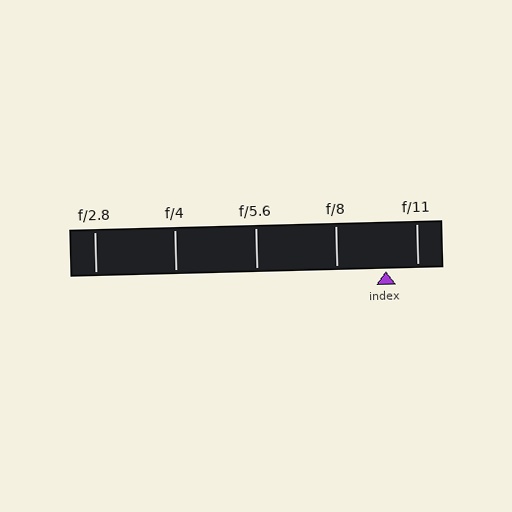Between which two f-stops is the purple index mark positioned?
The index mark is between f/8 and f/11.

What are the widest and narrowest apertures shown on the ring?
The widest aperture shown is f/2.8 and the narrowest is f/11.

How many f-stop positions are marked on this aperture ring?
There are 5 f-stop positions marked.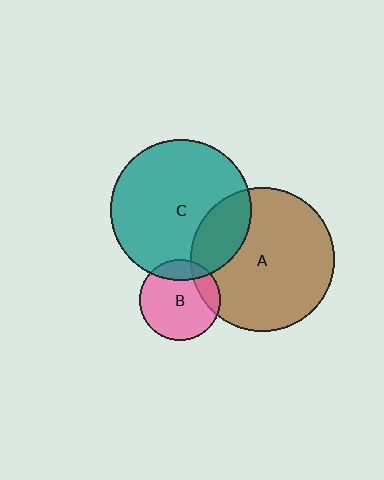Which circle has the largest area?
Circle A (brown).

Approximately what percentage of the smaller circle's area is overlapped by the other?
Approximately 15%.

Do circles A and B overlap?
Yes.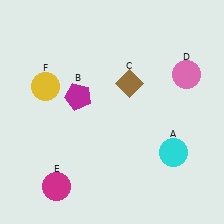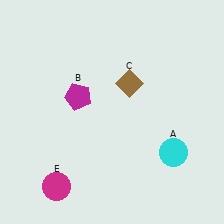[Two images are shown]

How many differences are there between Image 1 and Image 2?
There are 2 differences between the two images.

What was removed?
The yellow circle (F), the pink circle (D) were removed in Image 2.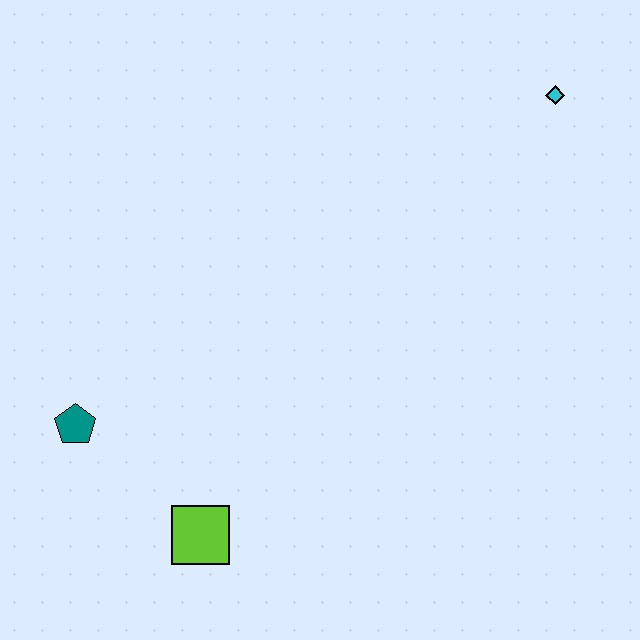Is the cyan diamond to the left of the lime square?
No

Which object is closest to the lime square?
The teal pentagon is closest to the lime square.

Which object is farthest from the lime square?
The cyan diamond is farthest from the lime square.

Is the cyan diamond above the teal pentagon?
Yes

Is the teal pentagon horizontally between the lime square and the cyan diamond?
No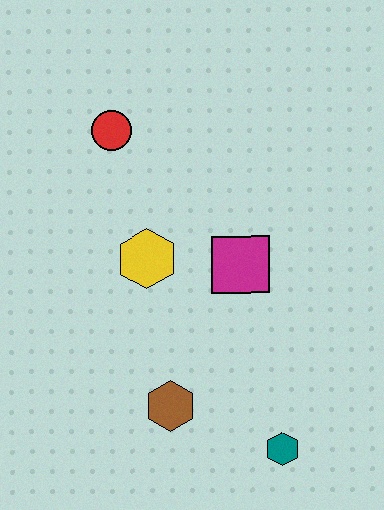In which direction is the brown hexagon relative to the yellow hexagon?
The brown hexagon is below the yellow hexagon.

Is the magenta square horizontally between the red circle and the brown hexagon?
No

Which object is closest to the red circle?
The yellow hexagon is closest to the red circle.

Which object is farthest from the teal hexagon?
The red circle is farthest from the teal hexagon.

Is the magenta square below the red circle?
Yes